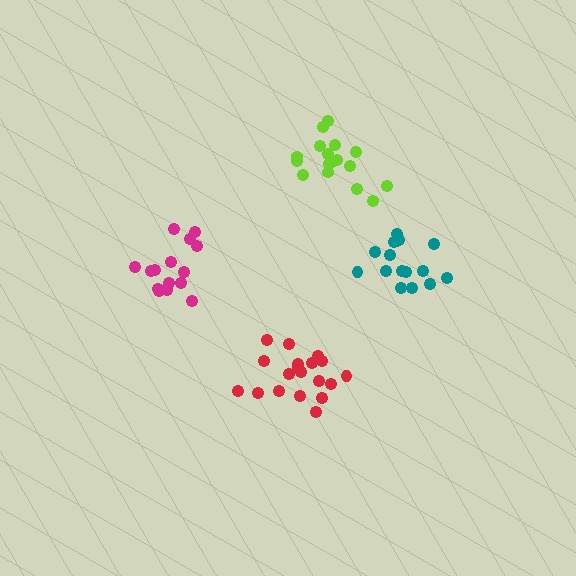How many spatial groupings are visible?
There are 4 spatial groupings.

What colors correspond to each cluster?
The clusters are colored: magenta, red, lime, teal.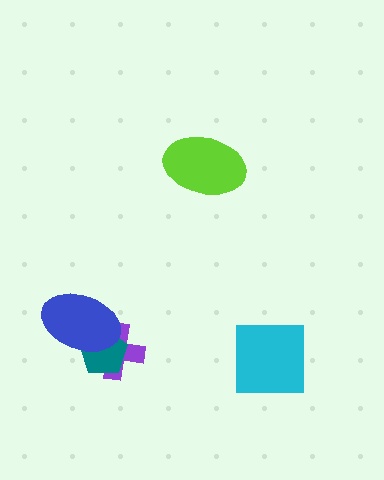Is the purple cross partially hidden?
Yes, it is partially covered by another shape.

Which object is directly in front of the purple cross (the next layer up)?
The teal pentagon is directly in front of the purple cross.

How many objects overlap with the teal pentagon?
2 objects overlap with the teal pentagon.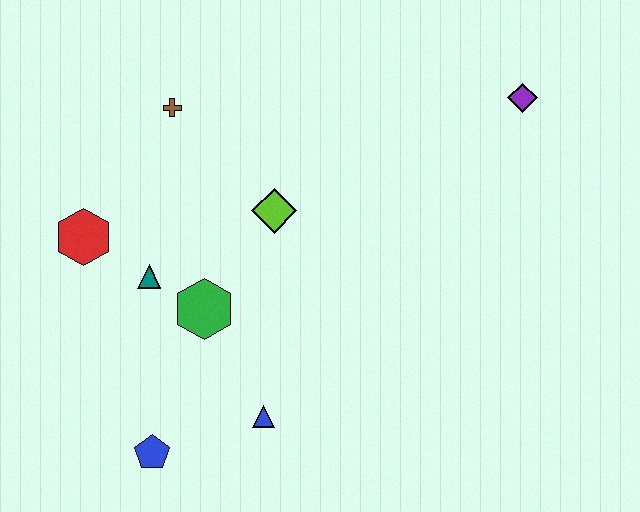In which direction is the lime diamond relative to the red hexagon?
The lime diamond is to the right of the red hexagon.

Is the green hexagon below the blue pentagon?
No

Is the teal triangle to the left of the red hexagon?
No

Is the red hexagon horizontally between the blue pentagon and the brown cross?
No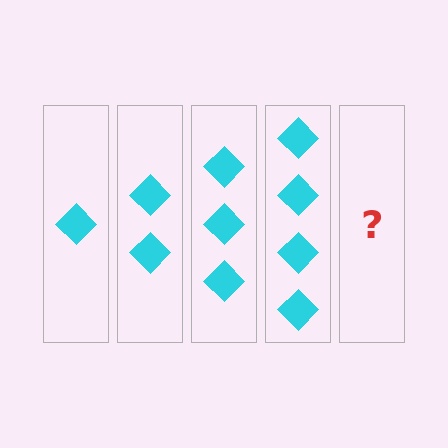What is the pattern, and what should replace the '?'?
The pattern is that each step adds one more diamond. The '?' should be 5 diamonds.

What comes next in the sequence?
The next element should be 5 diamonds.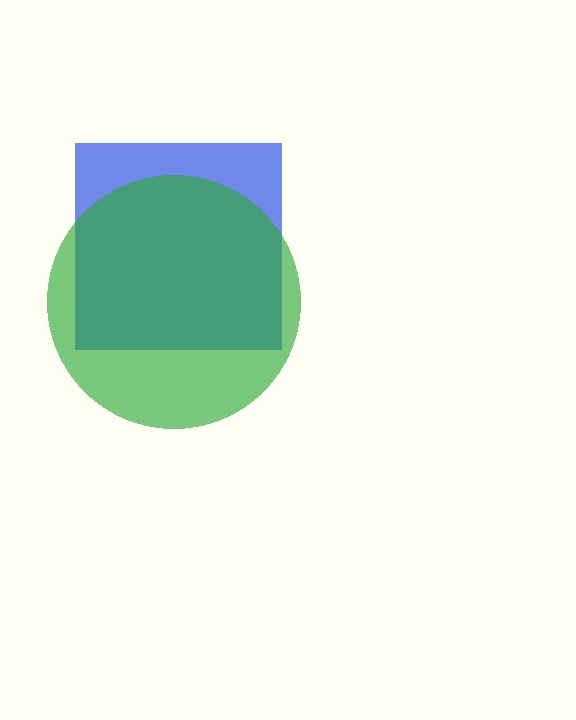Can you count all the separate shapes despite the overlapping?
Yes, there are 2 separate shapes.